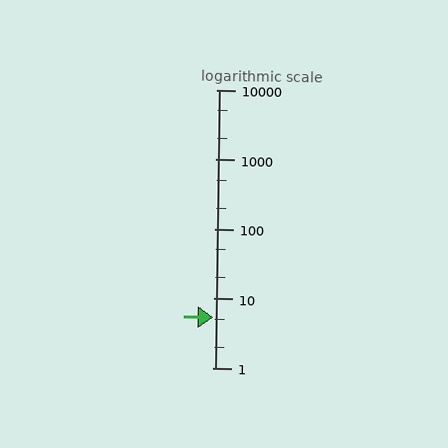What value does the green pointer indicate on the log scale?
The pointer indicates approximately 5.4.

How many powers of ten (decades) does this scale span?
The scale spans 4 decades, from 1 to 10000.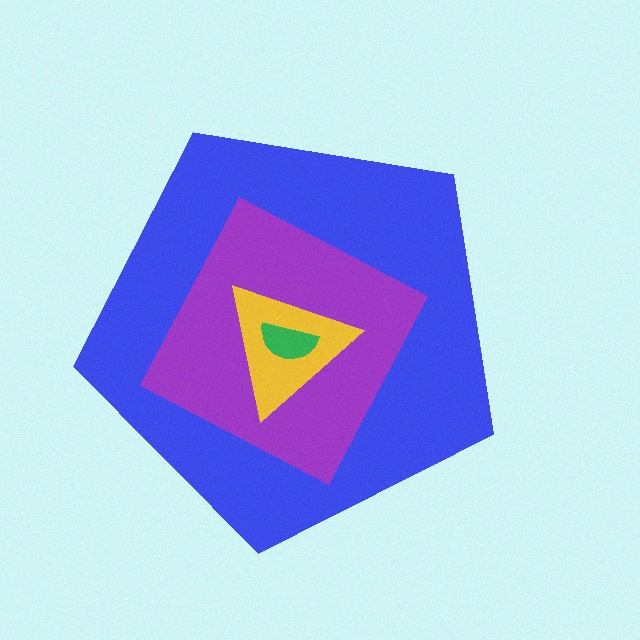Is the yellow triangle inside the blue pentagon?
Yes.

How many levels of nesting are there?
4.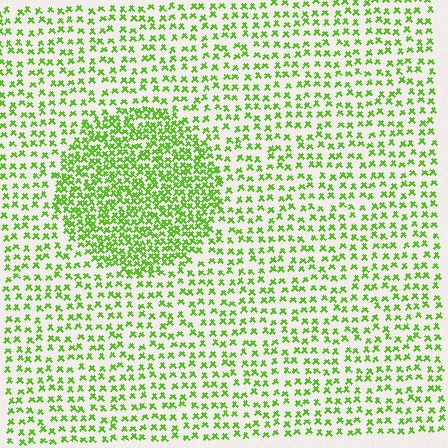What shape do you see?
I see a circle.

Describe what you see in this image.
The image contains small lime elements arranged at two different densities. A circle-shaped region is visible where the elements are more densely packed than the surrounding area.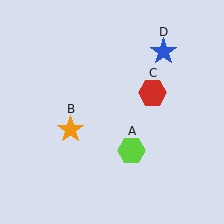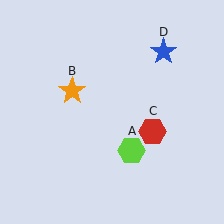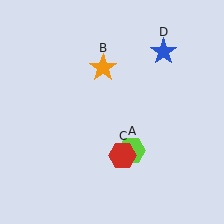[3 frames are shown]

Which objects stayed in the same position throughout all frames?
Lime hexagon (object A) and blue star (object D) remained stationary.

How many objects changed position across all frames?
2 objects changed position: orange star (object B), red hexagon (object C).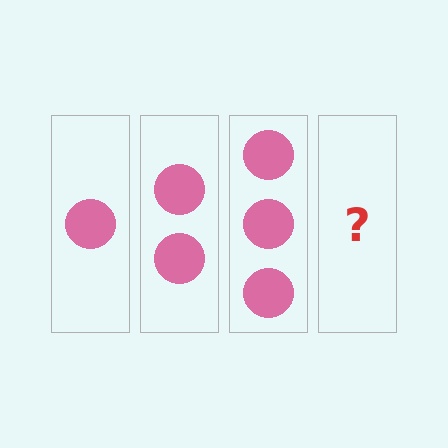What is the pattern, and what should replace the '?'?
The pattern is that each step adds one more circle. The '?' should be 4 circles.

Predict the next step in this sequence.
The next step is 4 circles.